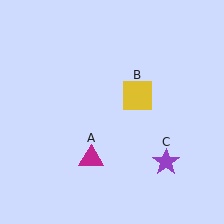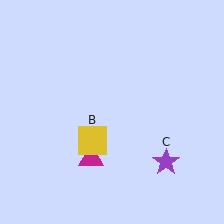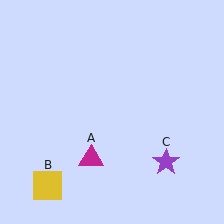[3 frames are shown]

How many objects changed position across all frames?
1 object changed position: yellow square (object B).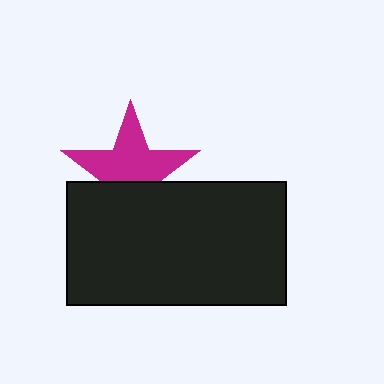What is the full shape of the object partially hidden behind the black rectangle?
The partially hidden object is a magenta star.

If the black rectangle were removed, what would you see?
You would see the complete magenta star.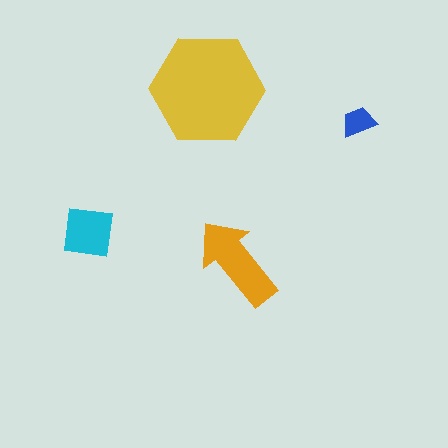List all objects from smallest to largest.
The blue trapezoid, the cyan square, the orange arrow, the yellow hexagon.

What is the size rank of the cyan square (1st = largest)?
3rd.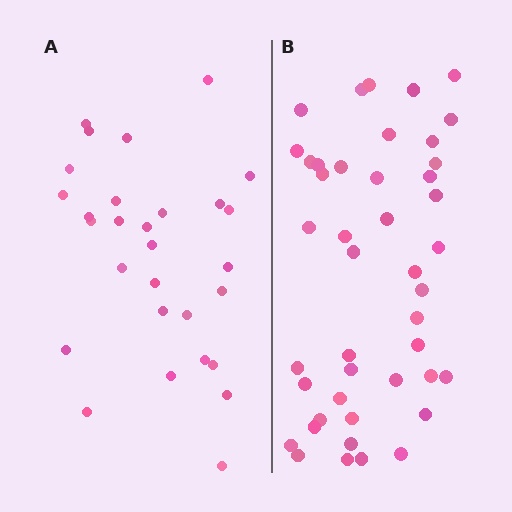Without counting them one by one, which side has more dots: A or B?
Region B (the right region) has more dots.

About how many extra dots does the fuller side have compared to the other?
Region B has approximately 15 more dots than region A.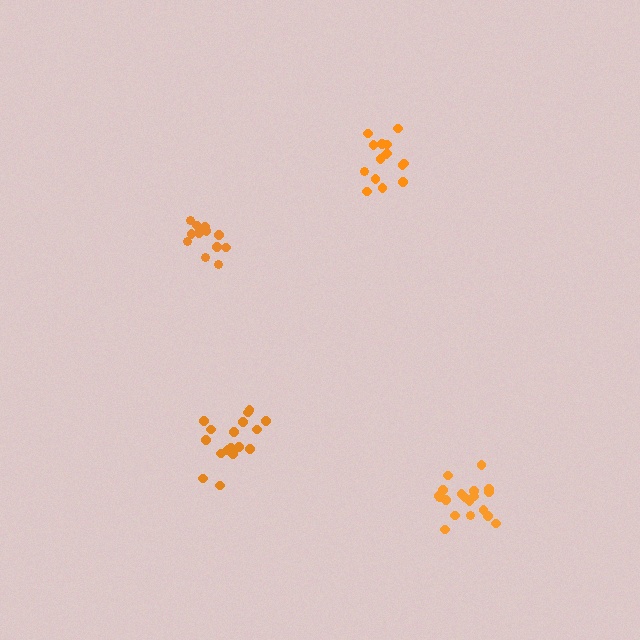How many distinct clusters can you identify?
There are 4 distinct clusters.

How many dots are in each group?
Group 1: 19 dots, Group 2: 19 dots, Group 3: 13 dots, Group 4: 15 dots (66 total).